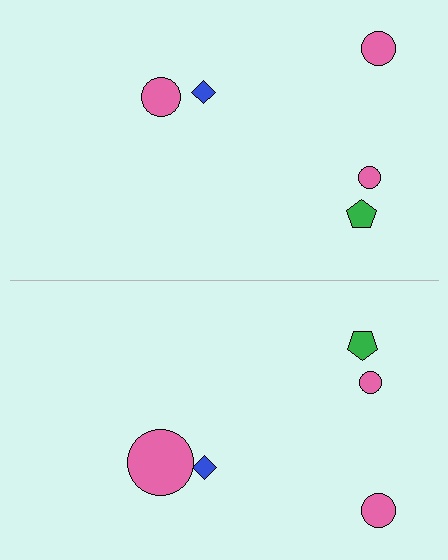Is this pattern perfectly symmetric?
No, the pattern is not perfectly symmetric. The pink circle on the bottom side has a different size than its mirror counterpart.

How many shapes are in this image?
There are 10 shapes in this image.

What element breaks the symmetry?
The pink circle on the bottom side has a different size than its mirror counterpart.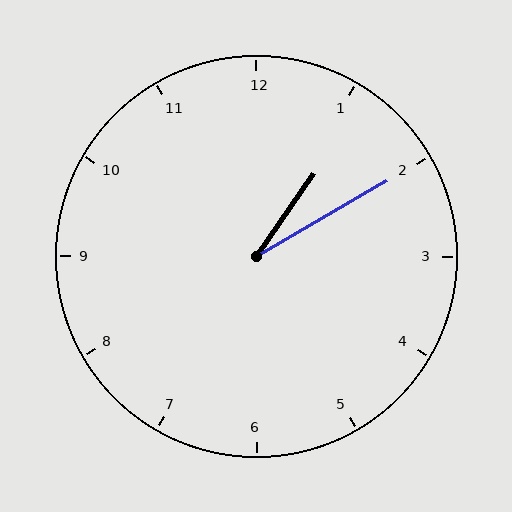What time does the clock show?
1:10.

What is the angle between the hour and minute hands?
Approximately 25 degrees.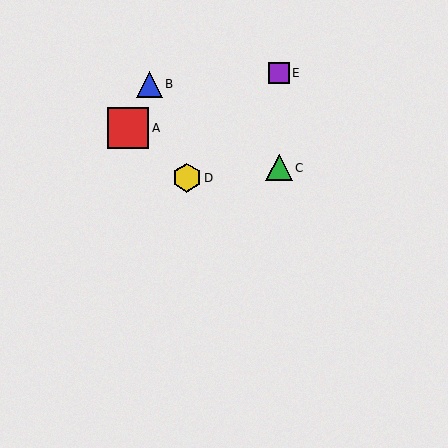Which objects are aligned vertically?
Objects C, E are aligned vertically.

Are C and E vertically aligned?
Yes, both are at x≈279.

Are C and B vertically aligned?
No, C is at x≈279 and B is at x≈149.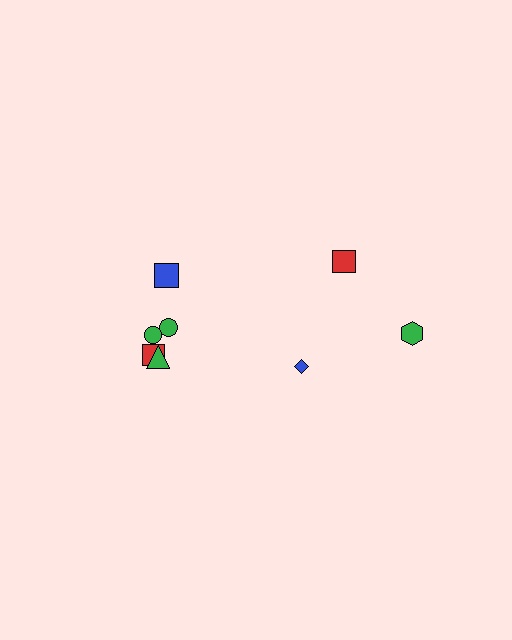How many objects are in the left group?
There are 5 objects.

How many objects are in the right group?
There are 3 objects.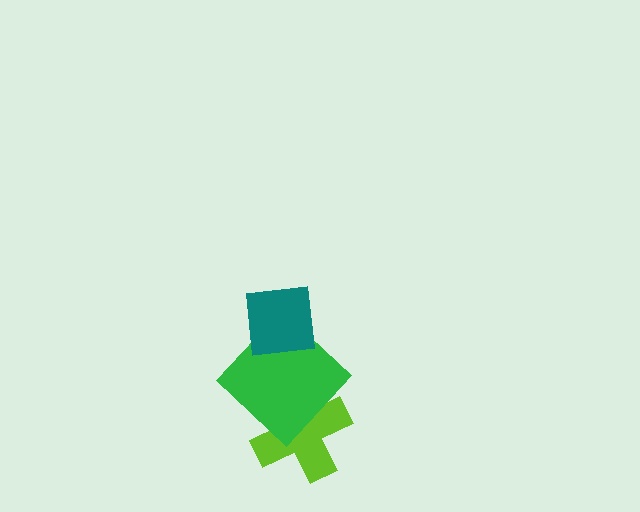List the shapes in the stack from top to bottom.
From top to bottom: the teal square, the green diamond, the lime cross.